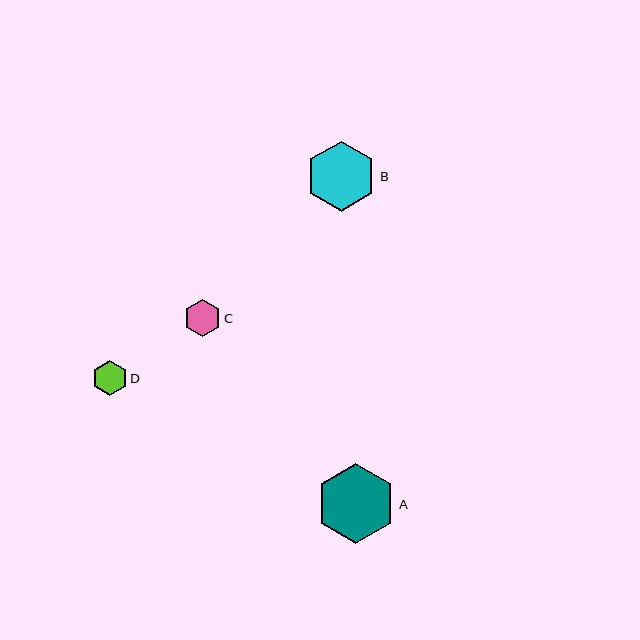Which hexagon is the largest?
Hexagon A is the largest with a size of approximately 80 pixels.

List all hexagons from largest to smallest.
From largest to smallest: A, B, C, D.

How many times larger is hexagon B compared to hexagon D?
Hexagon B is approximately 2.0 times the size of hexagon D.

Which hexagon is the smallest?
Hexagon D is the smallest with a size of approximately 35 pixels.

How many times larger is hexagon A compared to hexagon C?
Hexagon A is approximately 2.1 times the size of hexagon C.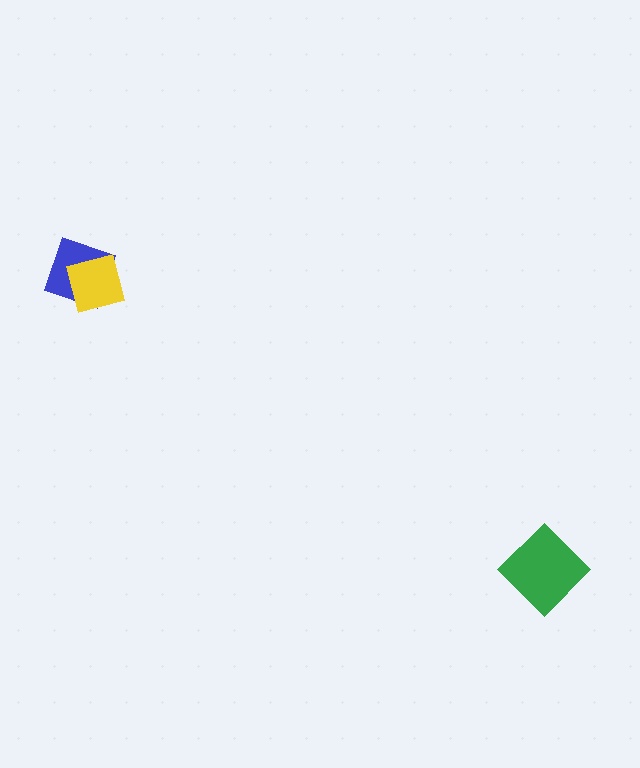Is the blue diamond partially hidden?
Yes, it is partially covered by another shape.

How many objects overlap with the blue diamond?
1 object overlaps with the blue diamond.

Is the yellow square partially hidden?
No, no other shape covers it.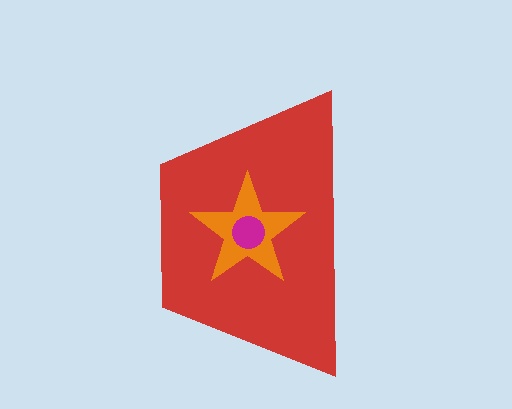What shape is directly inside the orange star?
The magenta circle.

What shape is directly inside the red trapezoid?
The orange star.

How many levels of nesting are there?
3.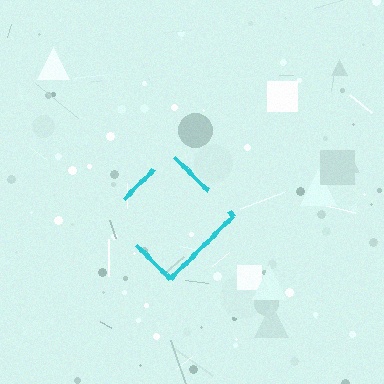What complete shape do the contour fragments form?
The contour fragments form a diamond.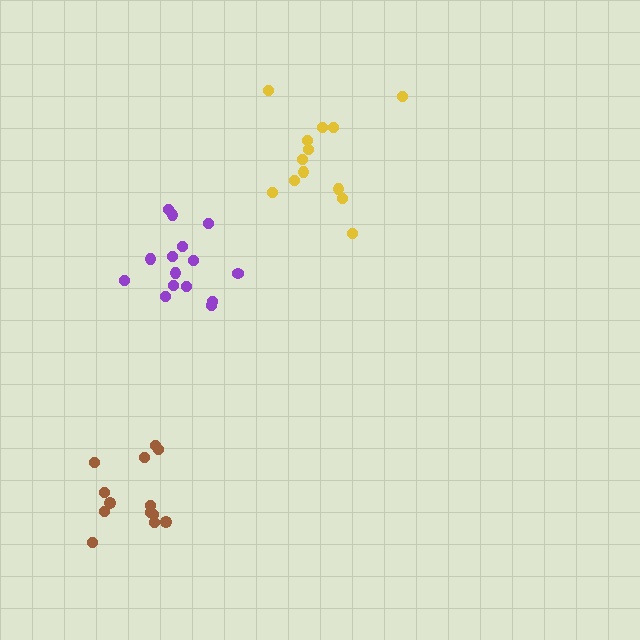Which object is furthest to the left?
The brown cluster is leftmost.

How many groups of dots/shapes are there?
There are 3 groups.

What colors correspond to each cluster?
The clusters are colored: yellow, brown, purple.